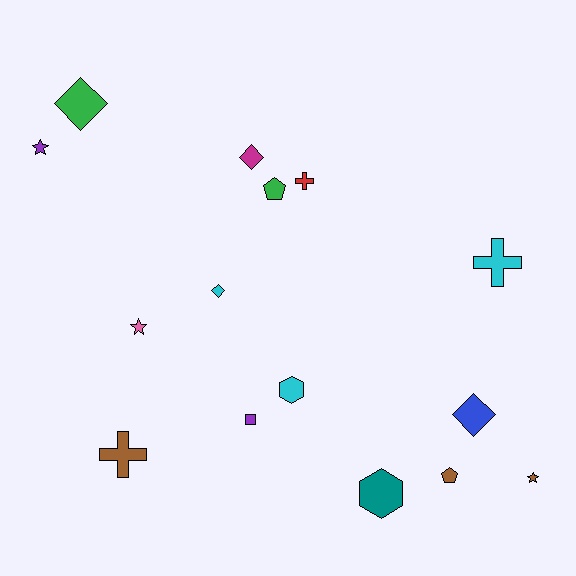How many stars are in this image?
There are 3 stars.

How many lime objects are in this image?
There are no lime objects.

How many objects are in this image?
There are 15 objects.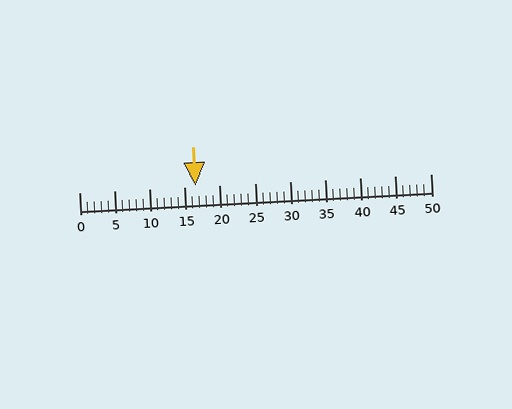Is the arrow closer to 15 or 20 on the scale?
The arrow is closer to 15.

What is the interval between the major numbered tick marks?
The major tick marks are spaced 5 units apart.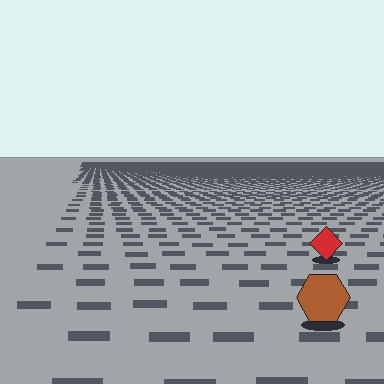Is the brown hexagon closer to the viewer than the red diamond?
Yes. The brown hexagon is closer — you can tell from the texture gradient: the ground texture is coarser near it.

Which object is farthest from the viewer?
The red diamond is farthest from the viewer. It appears smaller and the ground texture around it is denser.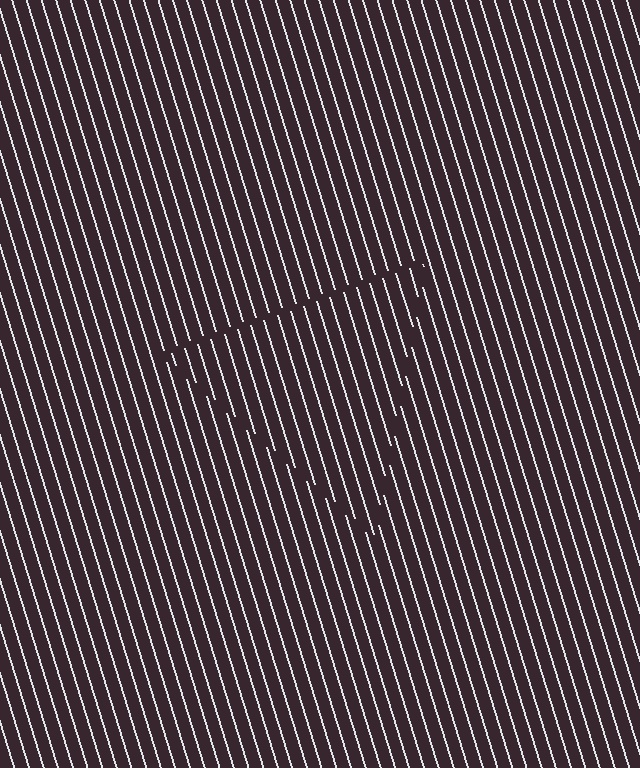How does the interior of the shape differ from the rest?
The interior of the shape contains the same grating, shifted by half a period — the contour is defined by the phase discontinuity where line-ends from the inner and outer gratings abut.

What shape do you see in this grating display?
An illusory triangle. The interior of the shape contains the same grating, shifted by half a period — the contour is defined by the phase discontinuity where line-ends from the inner and outer gratings abut.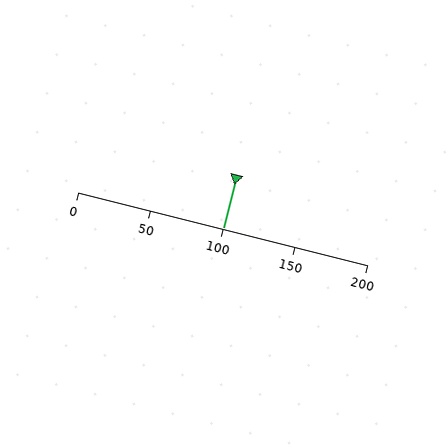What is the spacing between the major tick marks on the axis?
The major ticks are spaced 50 apart.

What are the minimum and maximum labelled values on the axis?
The axis runs from 0 to 200.